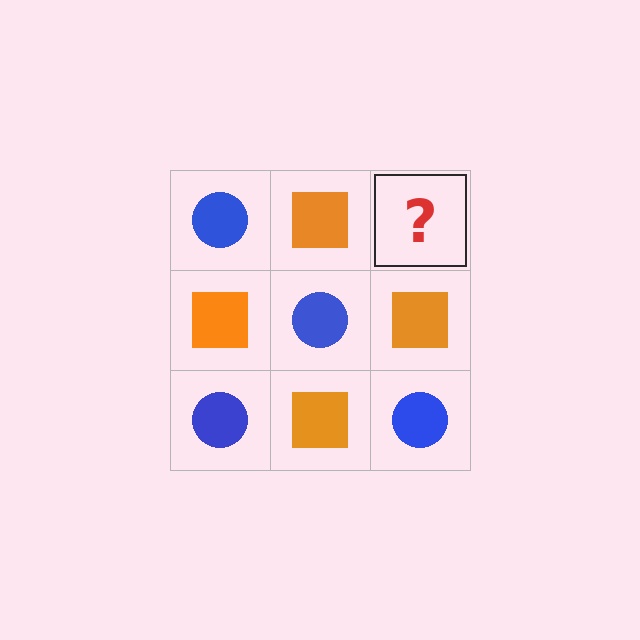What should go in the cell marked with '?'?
The missing cell should contain a blue circle.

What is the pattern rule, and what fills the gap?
The rule is that it alternates blue circle and orange square in a checkerboard pattern. The gap should be filled with a blue circle.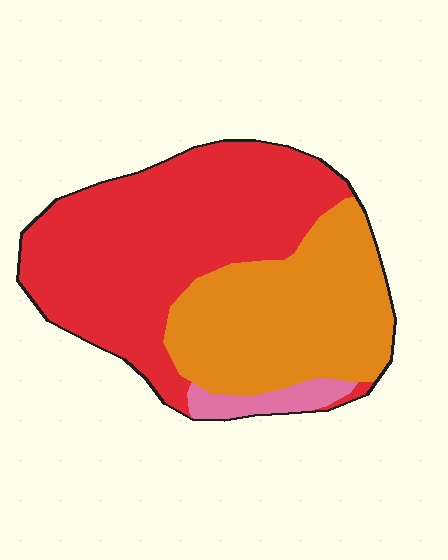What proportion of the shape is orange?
Orange takes up about three eighths (3/8) of the shape.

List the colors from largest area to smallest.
From largest to smallest: red, orange, pink.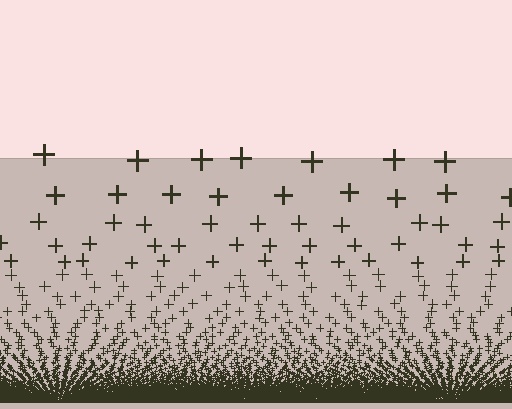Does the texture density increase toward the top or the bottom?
Density increases toward the bottom.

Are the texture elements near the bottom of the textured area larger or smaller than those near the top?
Smaller. The gradient is inverted — elements near the bottom are smaller and denser.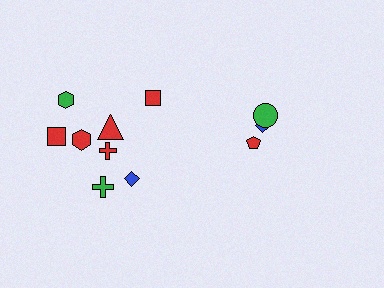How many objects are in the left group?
There are 8 objects.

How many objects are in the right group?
There are 3 objects.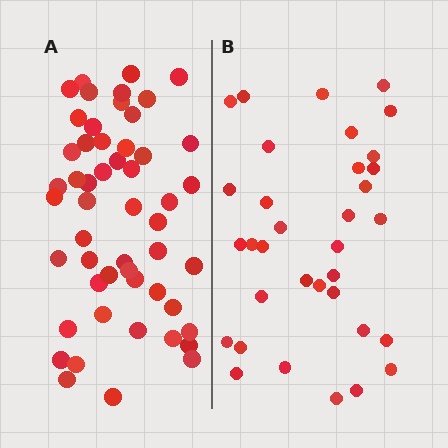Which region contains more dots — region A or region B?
Region A (the left region) has more dots.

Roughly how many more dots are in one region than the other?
Region A has approximately 20 more dots than region B.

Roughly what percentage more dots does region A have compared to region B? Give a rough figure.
About 55% more.